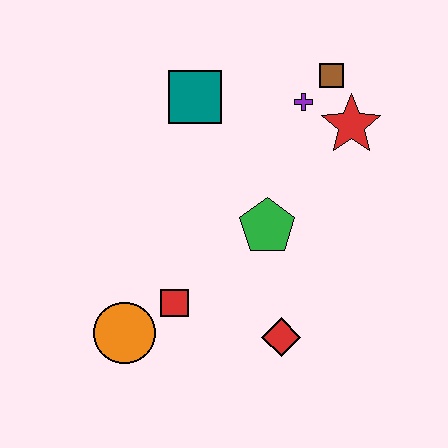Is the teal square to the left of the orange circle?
No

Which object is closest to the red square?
The orange circle is closest to the red square.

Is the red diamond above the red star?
No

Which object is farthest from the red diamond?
The brown square is farthest from the red diamond.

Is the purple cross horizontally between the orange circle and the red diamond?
No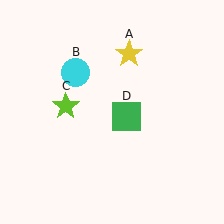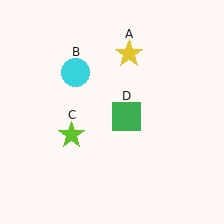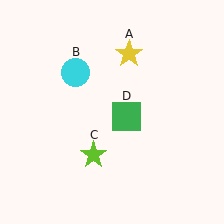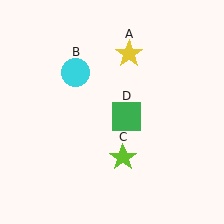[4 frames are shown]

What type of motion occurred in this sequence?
The lime star (object C) rotated counterclockwise around the center of the scene.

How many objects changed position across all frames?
1 object changed position: lime star (object C).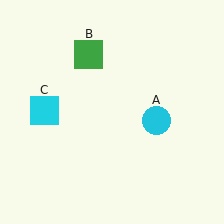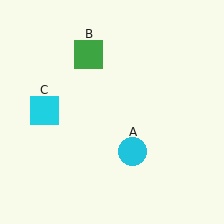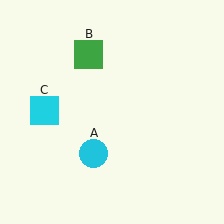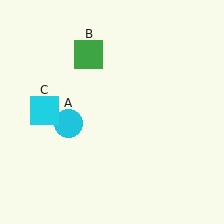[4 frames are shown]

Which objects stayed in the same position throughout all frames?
Green square (object B) and cyan square (object C) remained stationary.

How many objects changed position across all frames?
1 object changed position: cyan circle (object A).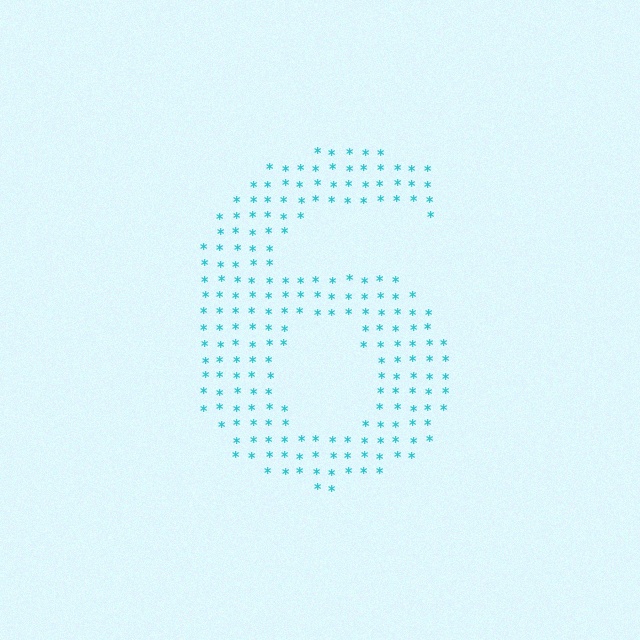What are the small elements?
The small elements are asterisks.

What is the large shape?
The large shape is the digit 6.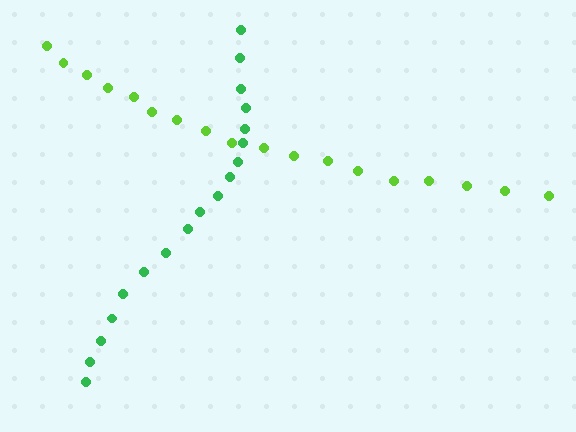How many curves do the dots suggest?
There are 2 distinct paths.